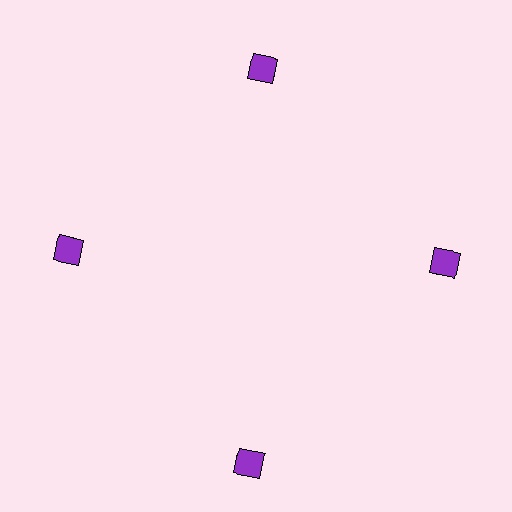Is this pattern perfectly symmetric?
No. The 4 purple diamonds are arranged in a ring, but one element near the 6 o'clock position is pushed outward from the center, breaking the 4-fold rotational symmetry.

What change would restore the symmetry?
The symmetry would be restored by moving it inward, back onto the ring so that all 4 diamonds sit at equal angles and equal distance from the center.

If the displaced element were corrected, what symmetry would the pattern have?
It would have 4-fold rotational symmetry — the pattern would map onto itself every 90 degrees.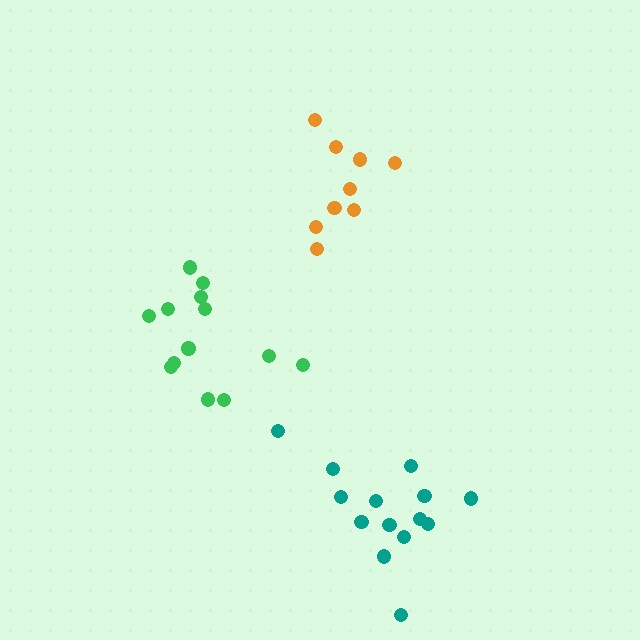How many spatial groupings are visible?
There are 3 spatial groupings.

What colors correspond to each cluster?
The clusters are colored: orange, green, teal.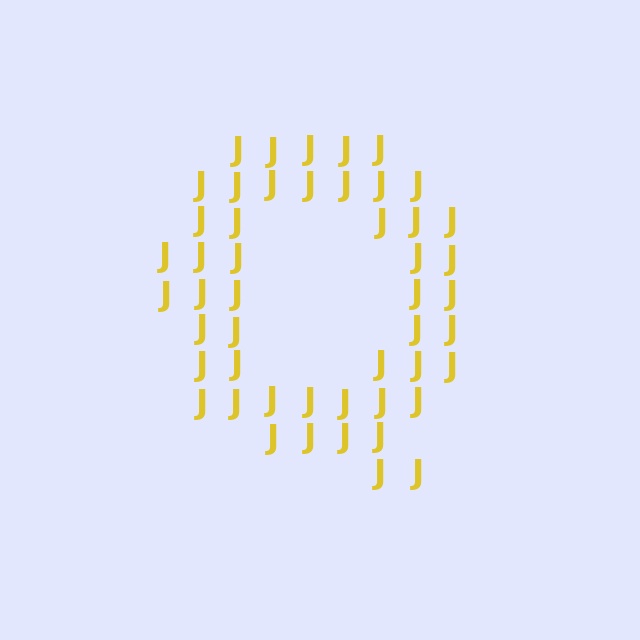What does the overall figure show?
The overall figure shows the letter Q.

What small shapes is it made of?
It is made of small letter J's.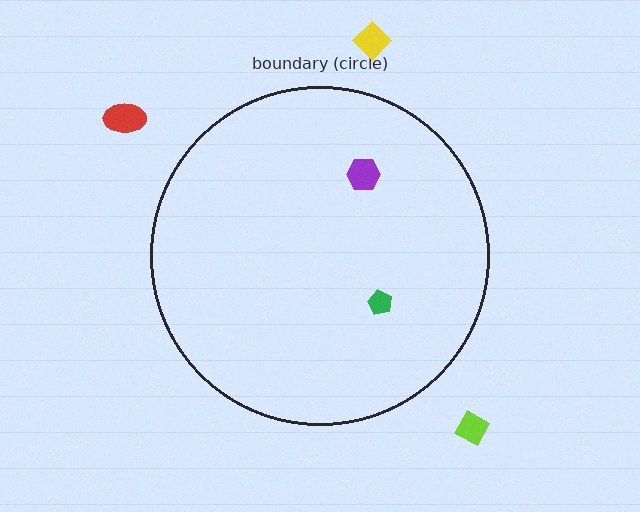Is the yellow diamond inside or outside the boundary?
Outside.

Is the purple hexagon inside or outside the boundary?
Inside.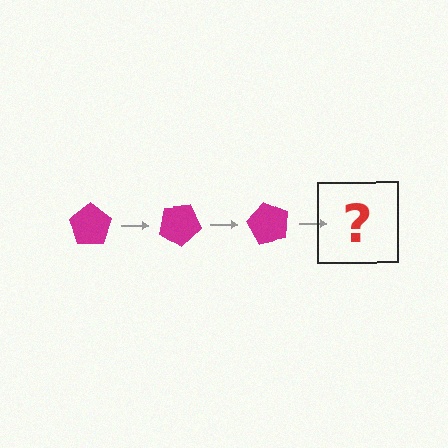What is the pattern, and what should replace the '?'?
The pattern is that the pentagon rotates 30 degrees each step. The '?' should be a magenta pentagon rotated 90 degrees.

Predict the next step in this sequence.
The next step is a magenta pentagon rotated 90 degrees.